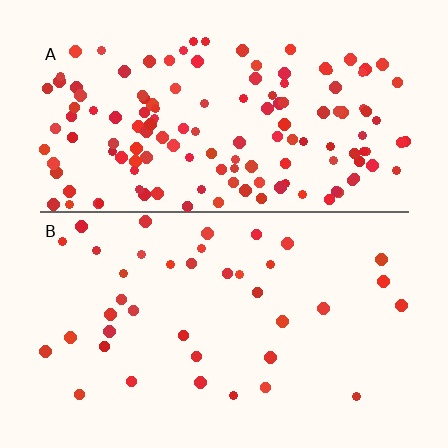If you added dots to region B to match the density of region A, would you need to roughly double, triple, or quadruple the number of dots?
Approximately quadruple.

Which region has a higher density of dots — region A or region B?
A (the top).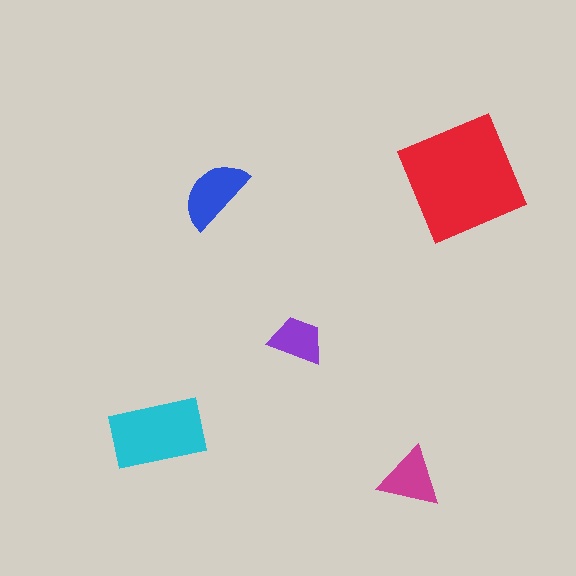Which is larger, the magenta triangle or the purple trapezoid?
The magenta triangle.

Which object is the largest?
The red square.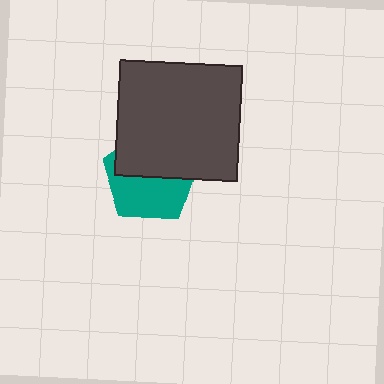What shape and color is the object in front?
The object in front is a dark gray rectangle.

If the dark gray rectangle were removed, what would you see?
You would see the complete teal pentagon.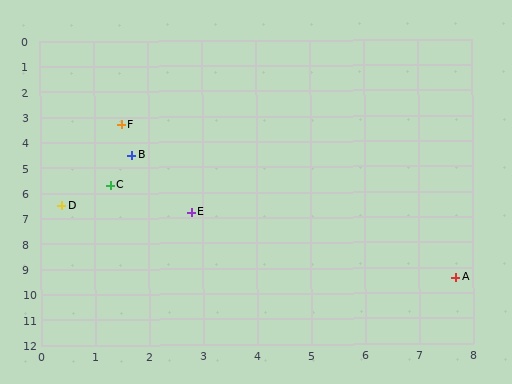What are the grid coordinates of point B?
Point B is at approximately (1.7, 4.5).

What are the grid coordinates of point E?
Point E is at approximately (2.8, 6.8).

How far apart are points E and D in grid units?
Points E and D are about 2.4 grid units apart.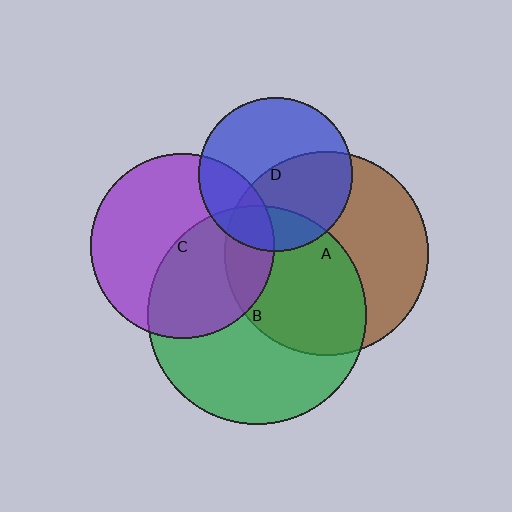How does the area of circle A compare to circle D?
Approximately 1.8 times.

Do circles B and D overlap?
Yes.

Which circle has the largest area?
Circle B (green).